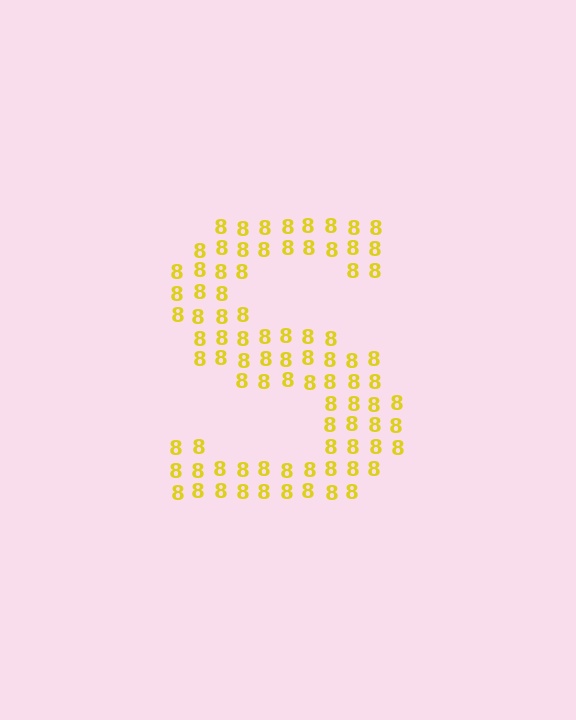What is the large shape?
The large shape is the letter S.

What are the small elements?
The small elements are digit 8's.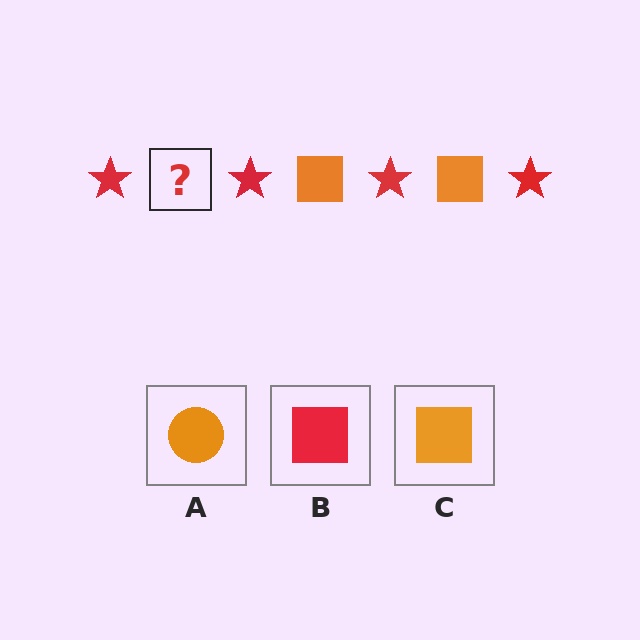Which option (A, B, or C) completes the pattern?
C.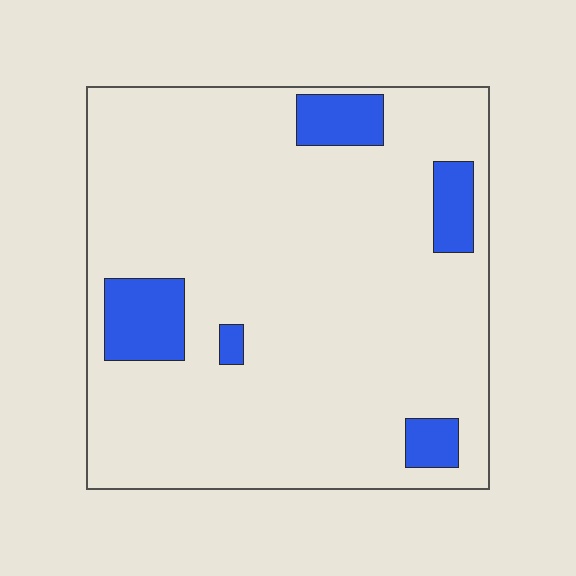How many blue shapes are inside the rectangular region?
5.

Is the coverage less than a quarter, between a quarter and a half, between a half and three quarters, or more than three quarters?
Less than a quarter.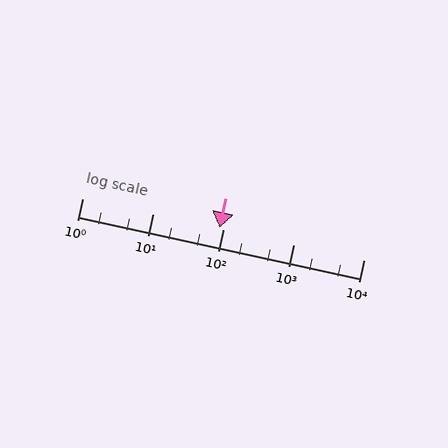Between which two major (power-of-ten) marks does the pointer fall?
The pointer is between 10 and 100.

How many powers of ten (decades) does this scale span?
The scale spans 4 decades, from 1 to 10000.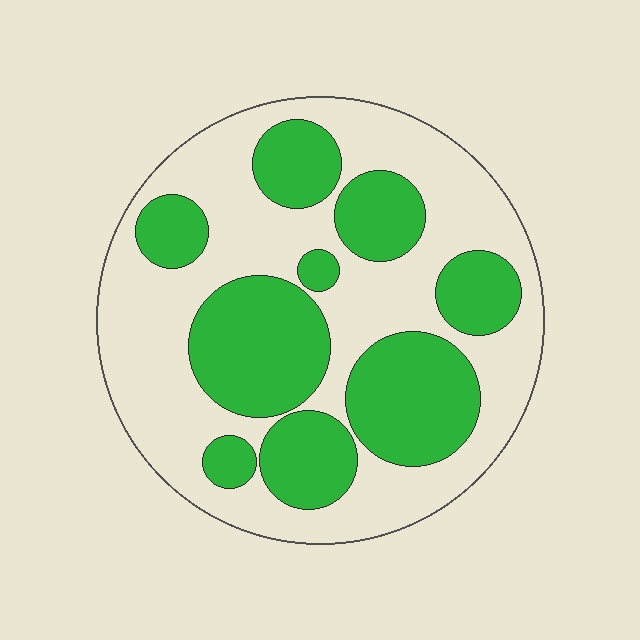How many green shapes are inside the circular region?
9.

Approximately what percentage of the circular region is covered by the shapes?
Approximately 40%.